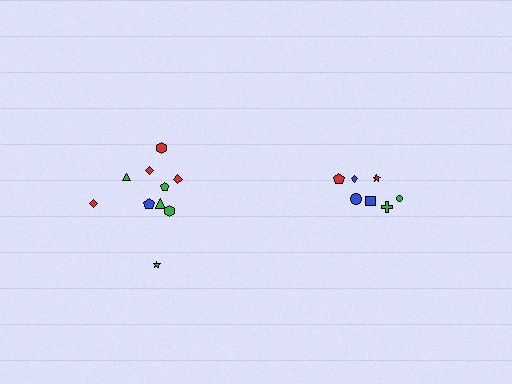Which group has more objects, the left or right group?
The left group.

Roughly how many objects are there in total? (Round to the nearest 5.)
Roughly 15 objects in total.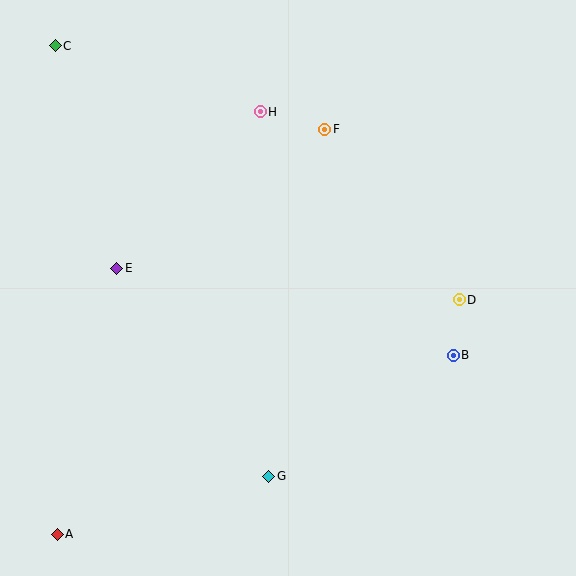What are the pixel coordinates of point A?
Point A is at (57, 534).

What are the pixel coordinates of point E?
Point E is at (117, 268).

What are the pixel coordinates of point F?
Point F is at (325, 129).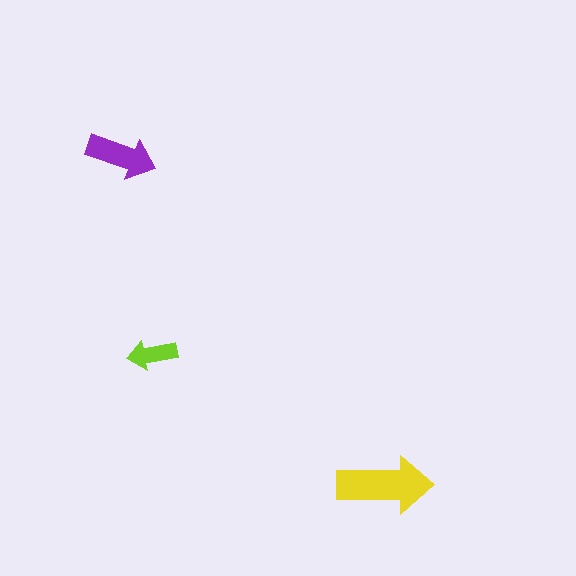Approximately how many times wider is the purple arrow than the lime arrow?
About 1.5 times wider.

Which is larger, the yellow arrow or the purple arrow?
The yellow one.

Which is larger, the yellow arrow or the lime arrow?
The yellow one.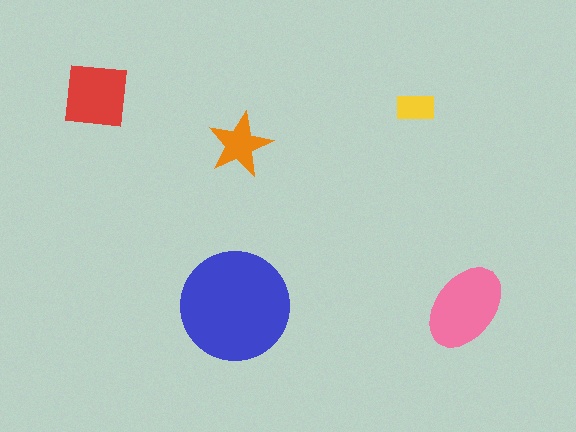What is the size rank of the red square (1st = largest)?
3rd.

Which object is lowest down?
The pink ellipse is bottommost.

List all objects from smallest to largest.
The yellow rectangle, the orange star, the red square, the pink ellipse, the blue circle.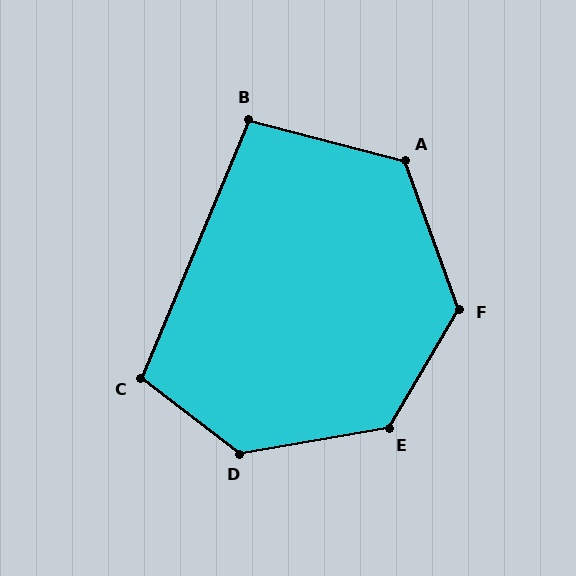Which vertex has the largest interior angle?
D, at approximately 133 degrees.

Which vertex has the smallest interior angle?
B, at approximately 98 degrees.